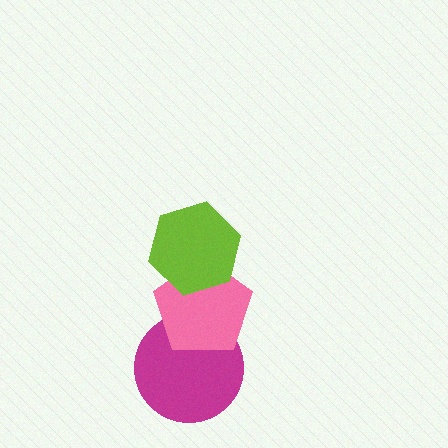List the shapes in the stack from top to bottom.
From top to bottom: the lime hexagon, the pink pentagon, the magenta circle.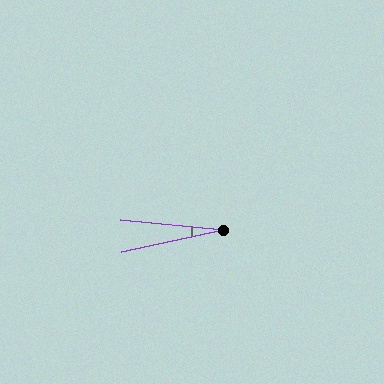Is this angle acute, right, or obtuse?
It is acute.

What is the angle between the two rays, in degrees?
Approximately 18 degrees.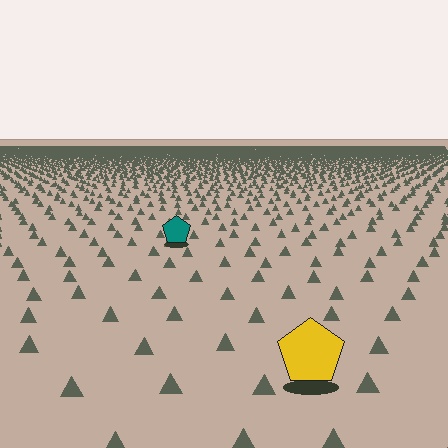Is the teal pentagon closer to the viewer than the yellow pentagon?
No. The yellow pentagon is closer — you can tell from the texture gradient: the ground texture is coarser near it.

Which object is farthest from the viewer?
The teal pentagon is farthest from the viewer. It appears smaller and the ground texture around it is denser.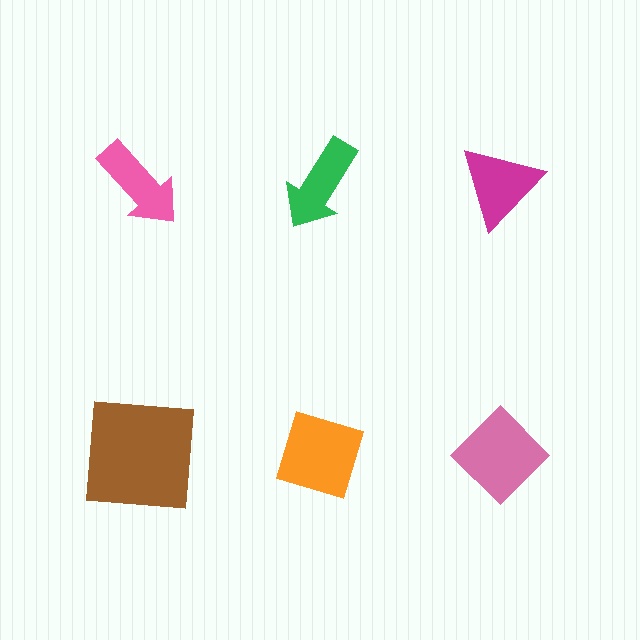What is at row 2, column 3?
A pink diamond.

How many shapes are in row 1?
3 shapes.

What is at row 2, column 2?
An orange diamond.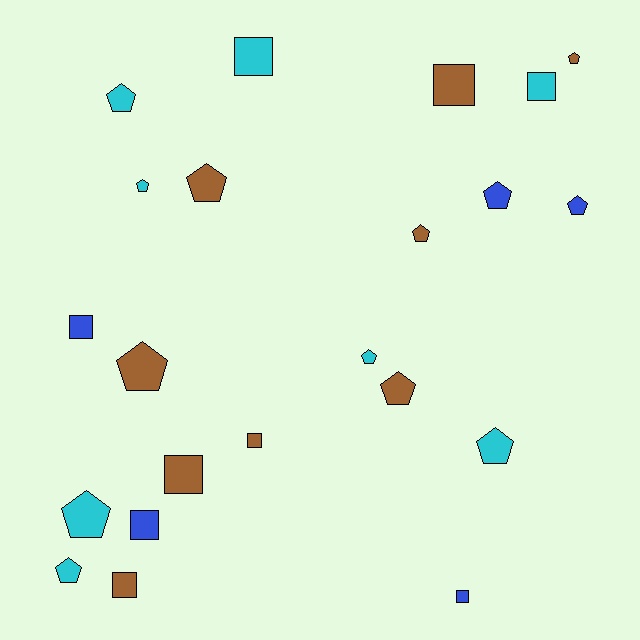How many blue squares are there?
There are 3 blue squares.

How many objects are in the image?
There are 22 objects.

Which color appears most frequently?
Brown, with 9 objects.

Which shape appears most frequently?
Pentagon, with 13 objects.